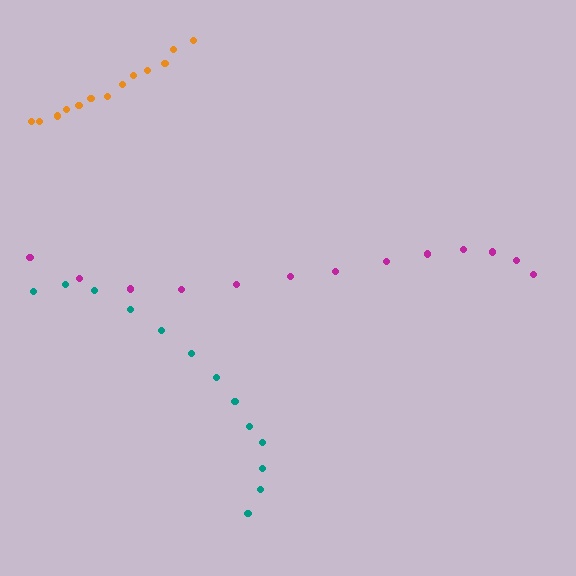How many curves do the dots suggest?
There are 3 distinct paths.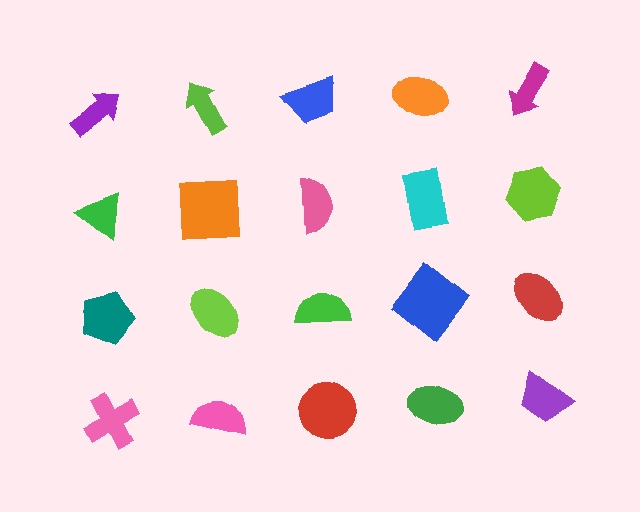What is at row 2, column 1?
A green triangle.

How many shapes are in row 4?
5 shapes.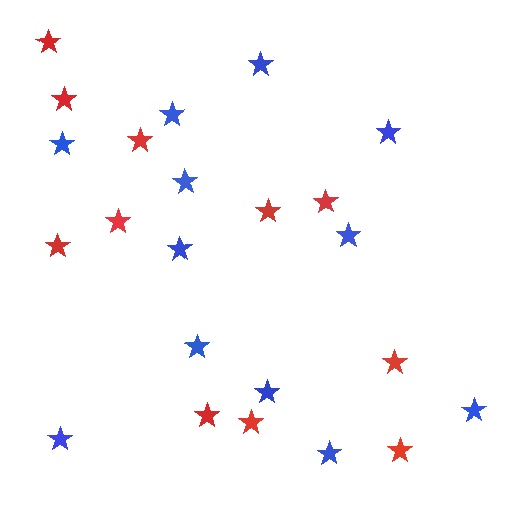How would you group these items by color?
There are 2 groups: one group of red stars (11) and one group of blue stars (12).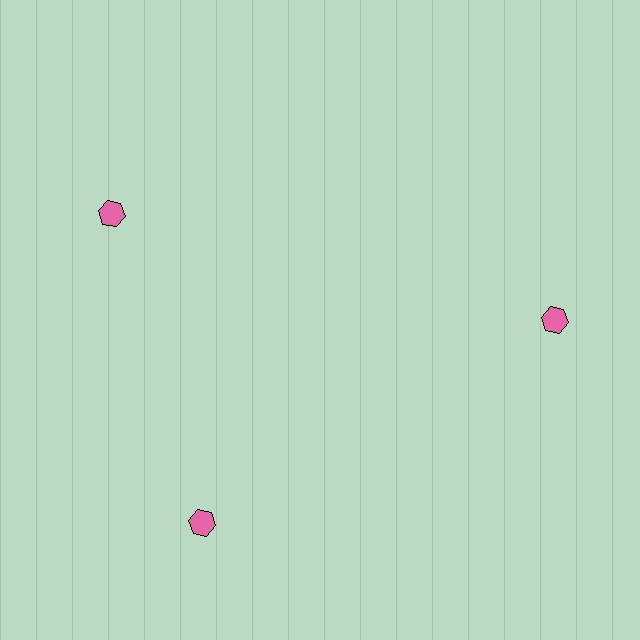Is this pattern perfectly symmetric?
No. The 3 pink hexagons are arranged in a ring, but one element near the 11 o'clock position is rotated out of alignment along the ring, breaking the 3-fold rotational symmetry.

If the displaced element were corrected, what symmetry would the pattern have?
It would have 3-fold rotational symmetry — the pattern would map onto itself every 120 degrees.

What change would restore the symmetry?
The symmetry would be restored by rotating it back into even spacing with its neighbors so that all 3 hexagons sit at equal angles and equal distance from the center.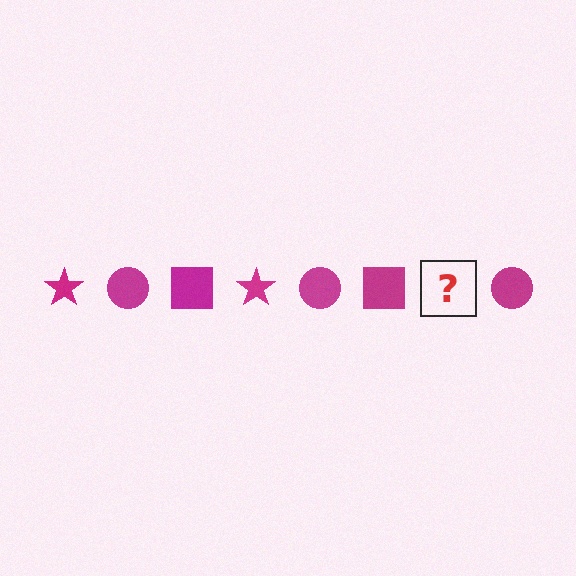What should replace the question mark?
The question mark should be replaced with a magenta star.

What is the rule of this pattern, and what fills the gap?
The rule is that the pattern cycles through star, circle, square shapes in magenta. The gap should be filled with a magenta star.